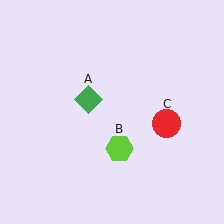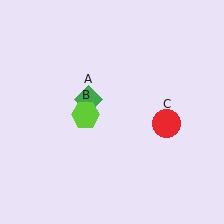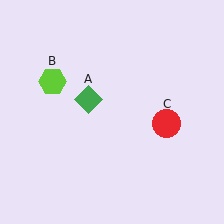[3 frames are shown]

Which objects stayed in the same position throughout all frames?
Green diamond (object A) and red circle (object C) remained stationary.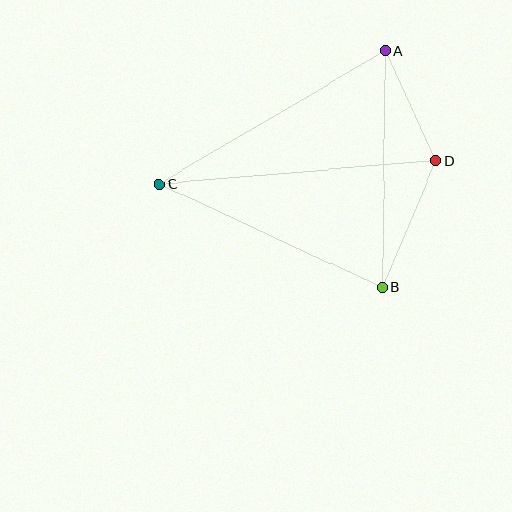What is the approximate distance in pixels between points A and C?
The distance between A and C is approximately 262 pixels.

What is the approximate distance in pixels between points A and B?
The distance between A and B is approximately 236 pixels.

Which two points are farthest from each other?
Points C and D are farthest from each other.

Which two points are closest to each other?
Points A and D are closest to each other.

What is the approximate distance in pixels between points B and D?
The distance between B and D is approximately 138 pixels.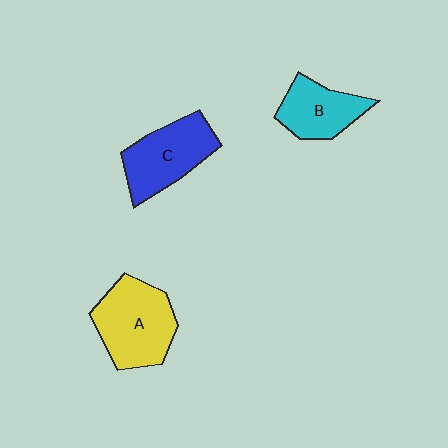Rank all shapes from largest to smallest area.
From largest to smallest: A (yellow), C (blue), B (cyan).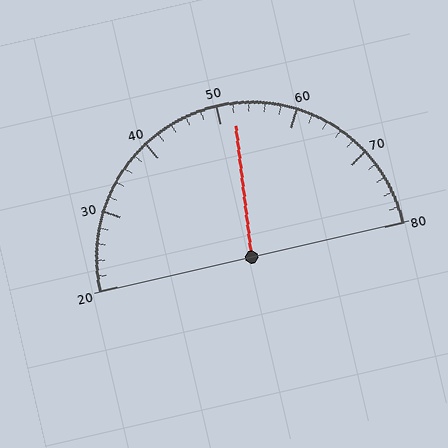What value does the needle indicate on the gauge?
The needle indicates approximately 52.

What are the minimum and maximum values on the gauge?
The gauge ranges from 20 to 80.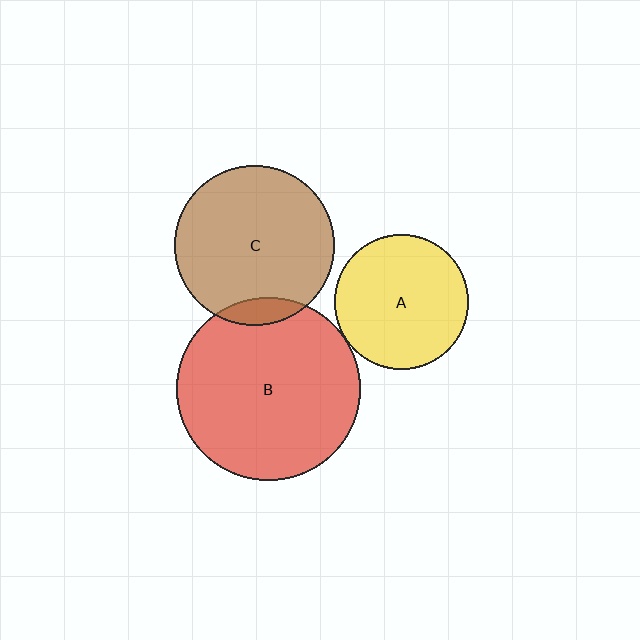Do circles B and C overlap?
Yes.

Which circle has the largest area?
Circle B (red).